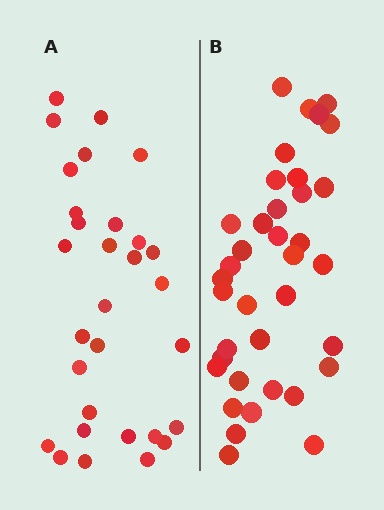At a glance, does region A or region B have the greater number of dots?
Region B (the right region) has more dots.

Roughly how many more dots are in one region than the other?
Region B has roughly 8 or so more dots than region A.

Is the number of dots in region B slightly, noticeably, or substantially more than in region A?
Region B has only slightly more — the two regions are fairly close. The ratio is roughly 1.2 to 1.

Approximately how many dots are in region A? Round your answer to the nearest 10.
About 30 dots.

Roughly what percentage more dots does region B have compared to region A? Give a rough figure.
About 25% more.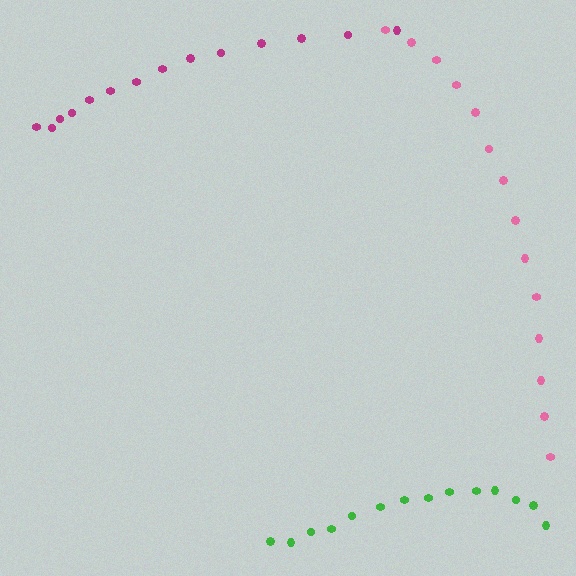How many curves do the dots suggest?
There are 3 distinct paths.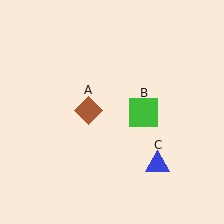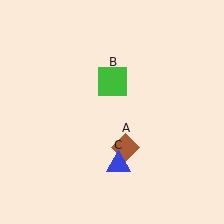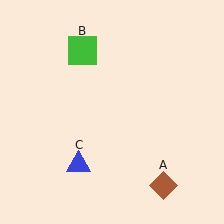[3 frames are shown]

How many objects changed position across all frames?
3 objects changed position: brown diamond (object A), green square (object B), blue triangle (object C).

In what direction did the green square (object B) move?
The green square (object B) moved up and to the left.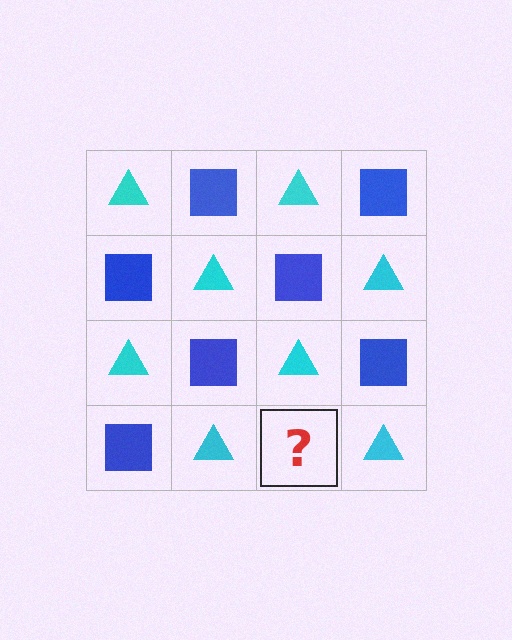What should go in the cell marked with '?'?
The missing cell should contain a blue square.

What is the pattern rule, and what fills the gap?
The rule is that it alternates cyan triangle and blue square in a checkerboard pattern. The gap should be filled with a blue square.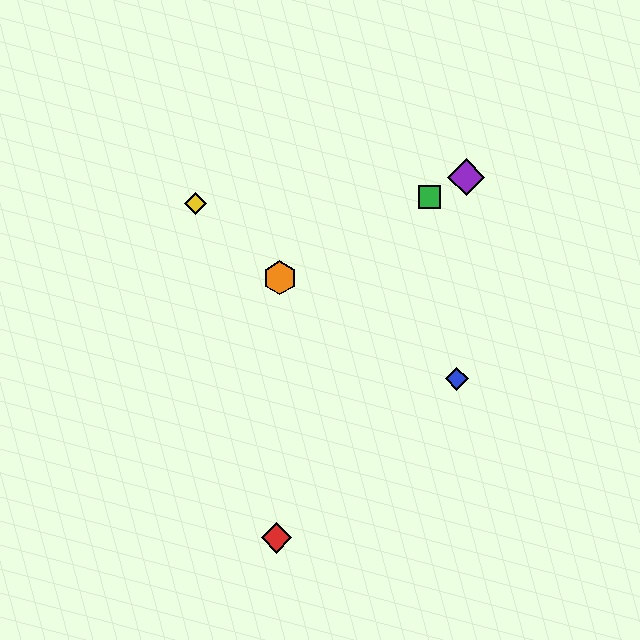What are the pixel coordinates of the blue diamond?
The blue diamond is at (457, 379).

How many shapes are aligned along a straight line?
3 shapes (the green square, the purple diamond, the orange hexagon) are aligned along a straight line.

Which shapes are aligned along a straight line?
The green square, the purple diamond, the orange hexagon are aligned along a straight line.